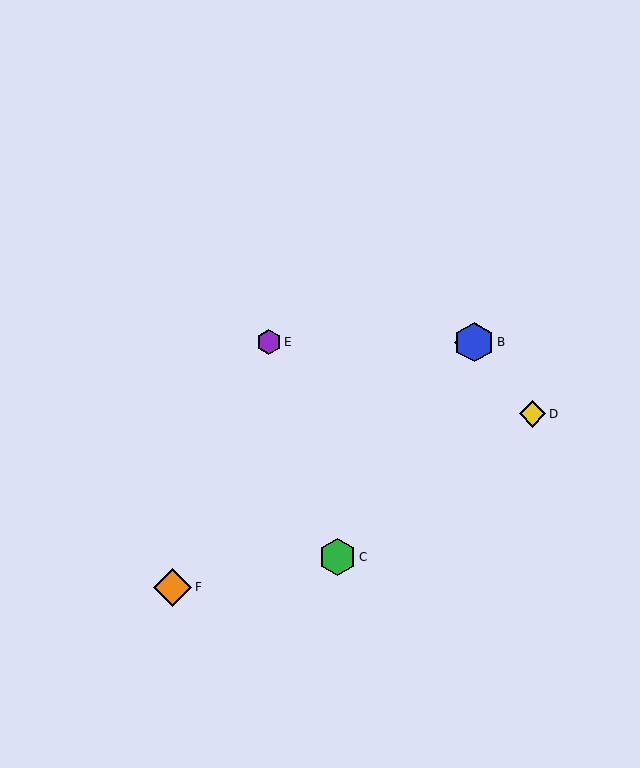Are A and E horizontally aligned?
Yes, both are at y≈342.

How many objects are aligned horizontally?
3 objects (A, B, E) are aligned horizontally.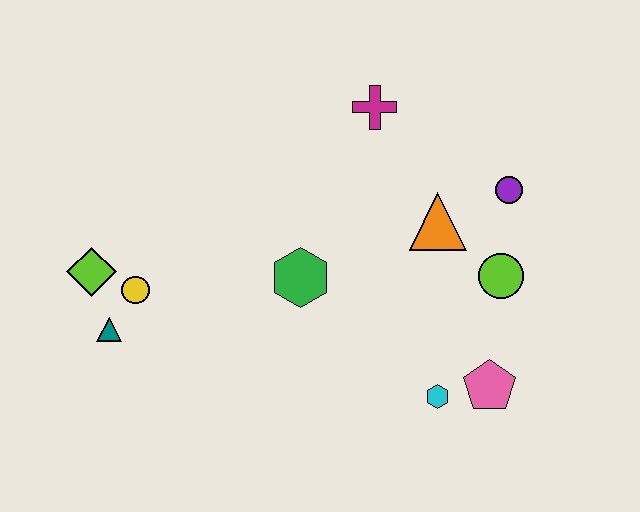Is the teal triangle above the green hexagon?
No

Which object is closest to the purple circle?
The orange triangle is closest to the purple circle.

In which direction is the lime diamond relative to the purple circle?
The lime diamond is to the left of the purple circle.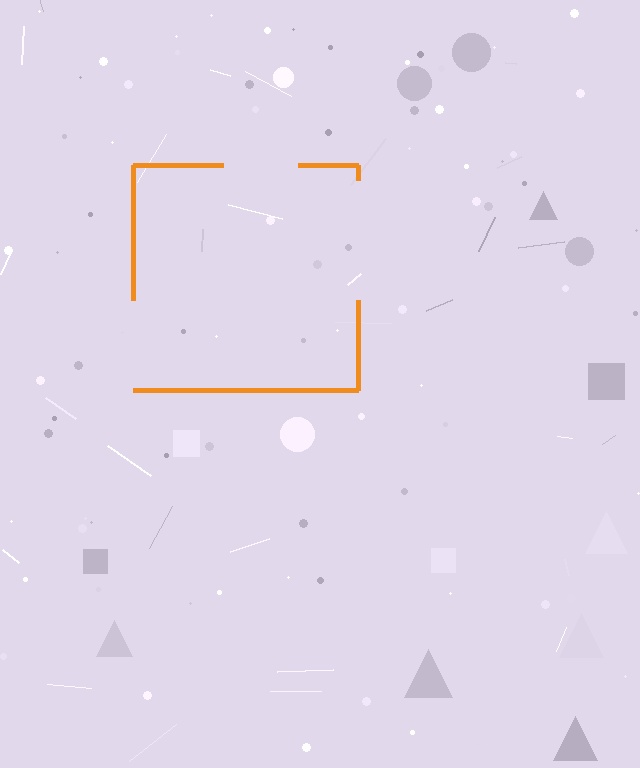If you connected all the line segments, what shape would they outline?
They would outline a square.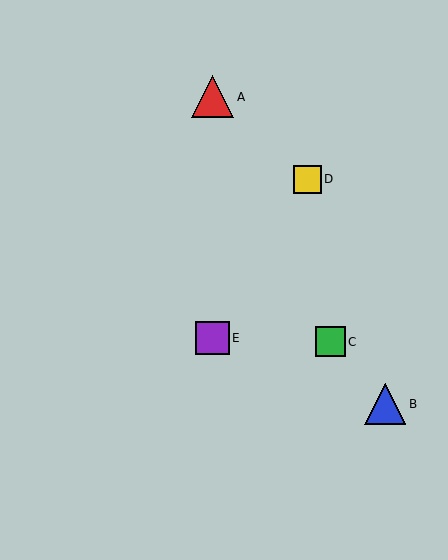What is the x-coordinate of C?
Object C is at x≈330.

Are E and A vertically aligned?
Yes, both are at x≈213.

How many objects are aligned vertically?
2 objects (A, E) are aligned vertically.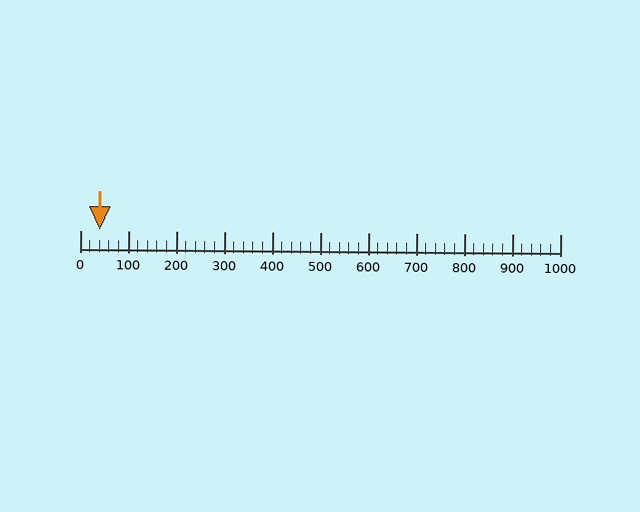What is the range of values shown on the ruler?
The ruler shows values from 0 to 1000.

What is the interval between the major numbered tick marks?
The major tick marks are spaced 100 units apart.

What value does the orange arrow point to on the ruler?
The orange arrow points to approximately 40.